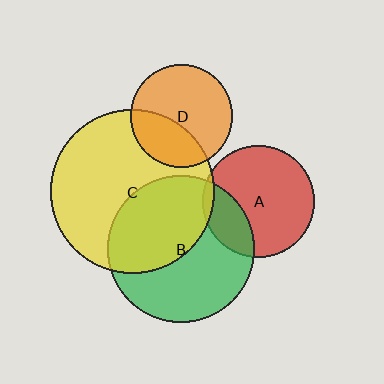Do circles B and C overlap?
Yes.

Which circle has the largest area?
Circle C (yellow).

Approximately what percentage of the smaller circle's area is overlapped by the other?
Approximately 45%.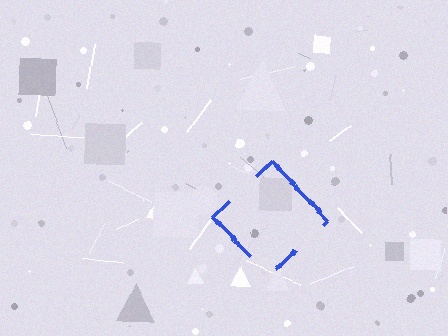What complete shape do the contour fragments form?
The contour fragments form a diamond.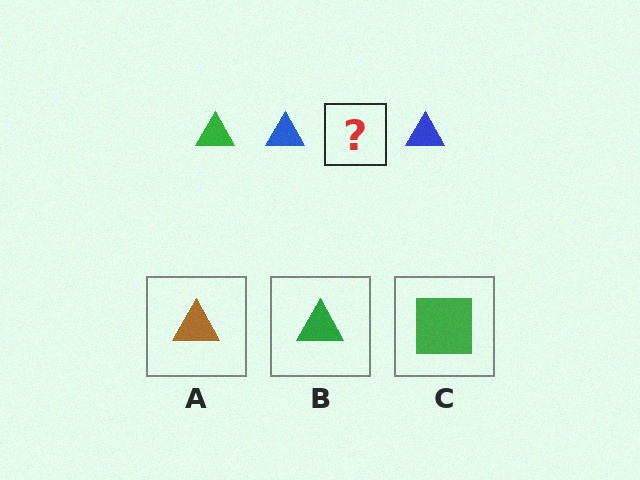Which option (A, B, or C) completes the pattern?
B.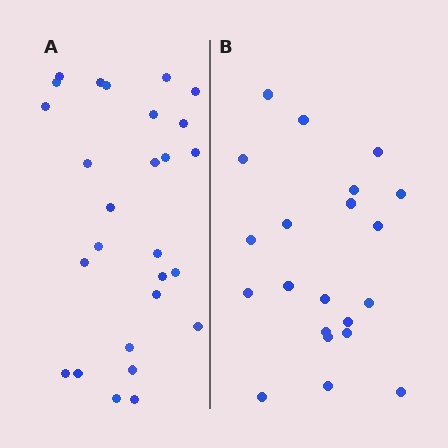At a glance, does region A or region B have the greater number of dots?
Region A (the left region) has more dots.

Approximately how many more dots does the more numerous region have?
Region A has about 6 more dots than region B.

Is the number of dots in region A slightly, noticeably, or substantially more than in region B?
Region A has noticeably more, but not dramatically so. The ratio is roughly 1.3 to 1.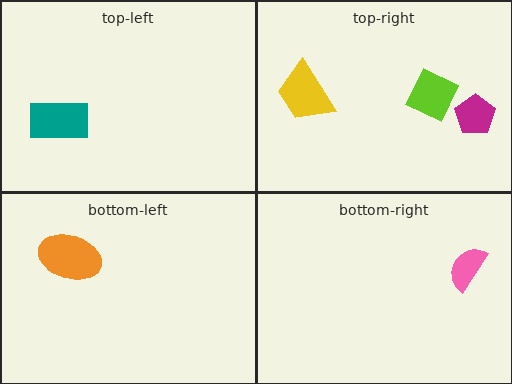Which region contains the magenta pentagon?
The top-right region.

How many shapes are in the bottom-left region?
1.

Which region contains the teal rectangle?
The top-left region.